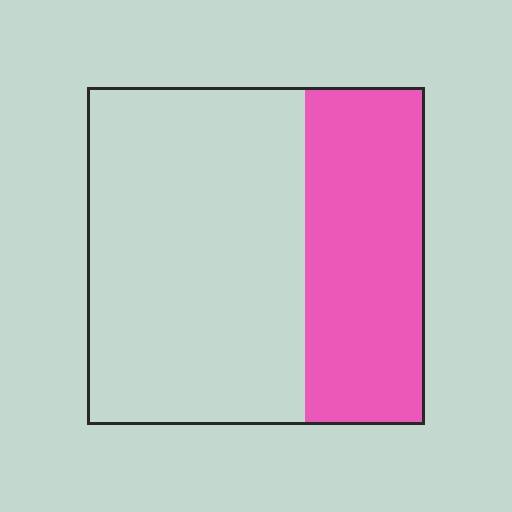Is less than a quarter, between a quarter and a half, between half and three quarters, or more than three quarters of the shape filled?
Between a quarter and a half.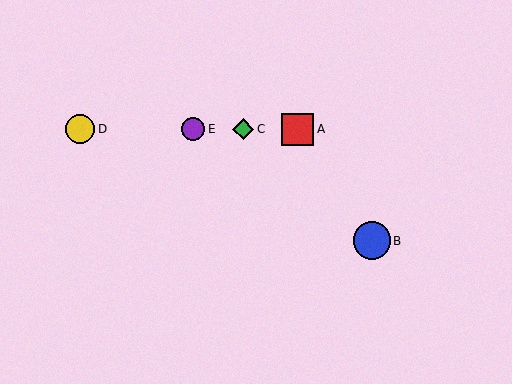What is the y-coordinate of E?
Object E is at y≈129.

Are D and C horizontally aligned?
Yes, both are at y≈129.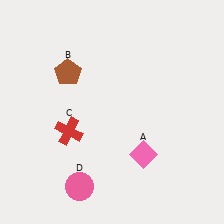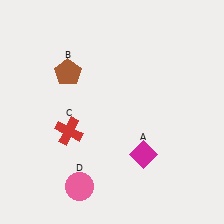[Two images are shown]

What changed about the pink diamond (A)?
In Image 1, A is pink. In Image 2, it changed to magenta.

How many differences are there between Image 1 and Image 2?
There is 1 difference between the two images.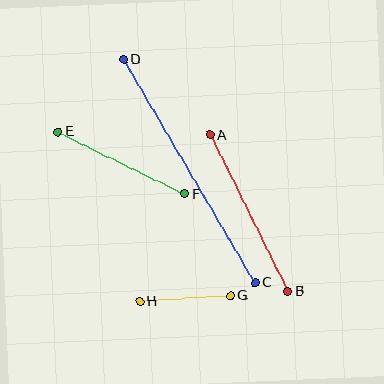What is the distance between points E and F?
The distance is approximately 141 pixels.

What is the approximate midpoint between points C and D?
The midpoint is at approximately (189, 171) pixels.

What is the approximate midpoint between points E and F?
The midpoint is at approximately (121, 163) pixels.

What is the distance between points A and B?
The distance is approximately 175 pixels.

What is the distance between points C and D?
The distance is approximately 259 pixels.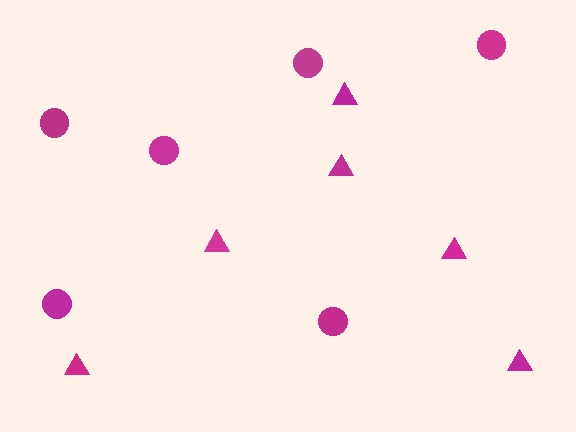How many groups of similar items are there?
There are 2 groups: one group of triangles (6) and one group of circles (6).